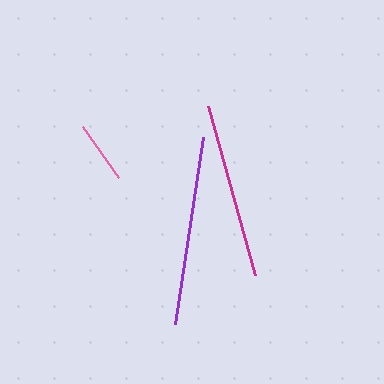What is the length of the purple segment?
The purple segment is approximately 190 pixels long.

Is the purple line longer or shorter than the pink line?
The purple line is longer than the pink line.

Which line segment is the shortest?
The pink line is the shortest at approximately 63 pixels.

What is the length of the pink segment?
The pink segment is approximately 63 pixels long.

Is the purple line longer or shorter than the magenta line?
The purple line is longer than the magenta line.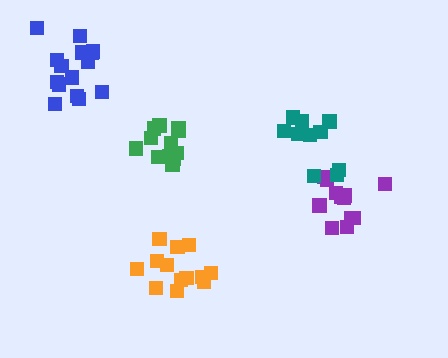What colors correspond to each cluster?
The clusters are colored: purple, orange, green, blue, teal.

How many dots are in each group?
Group 1: 12 dots, Group 2: 13 dots, Group 3: 12 dots, Group 4: 15 dots, Group 5: 11 dots (63 total).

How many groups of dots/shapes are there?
There are 5 groups.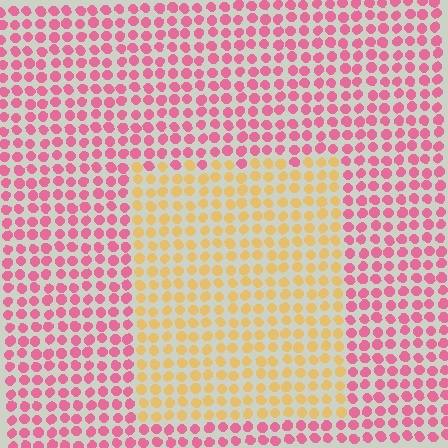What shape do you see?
I see a rectangle.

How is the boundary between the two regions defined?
The boundary is defined purely by a slight shift in hue (about 65 degrees). Spacing, size, and orientation are identical on both sides.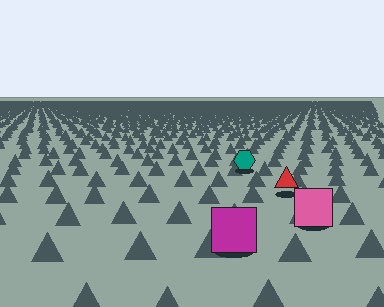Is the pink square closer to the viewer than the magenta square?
No. The magenta square is closer — you can tell from the texture gradient: the ground texture is coarser near it.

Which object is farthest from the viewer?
The teal hexagon is farthest from the viewer. It appears smaller and the ground texture around it is denser.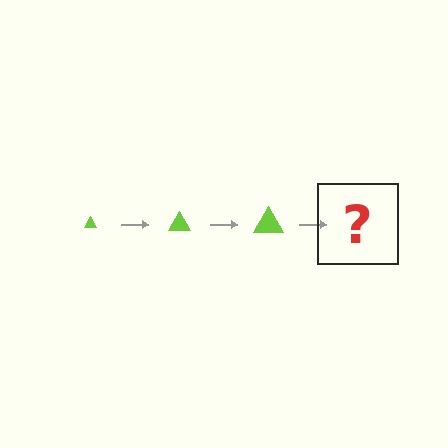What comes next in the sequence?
The next element should be a lime triangle, larger than the previous one.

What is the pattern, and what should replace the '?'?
The pattern is that the triangle gets progressively larger each step. The '?' should be a lime triangle, larger than the previous one.